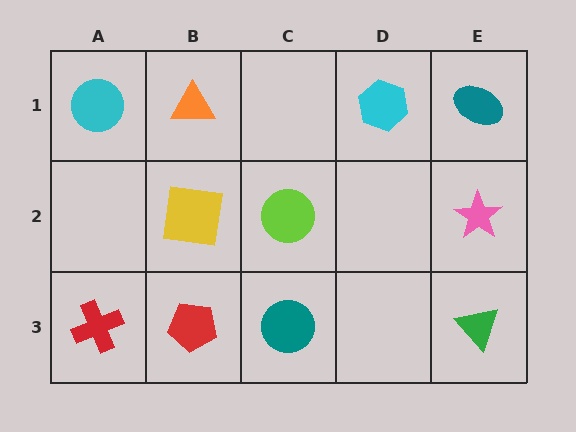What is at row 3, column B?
A red pentagon.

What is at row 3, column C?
A teal circle.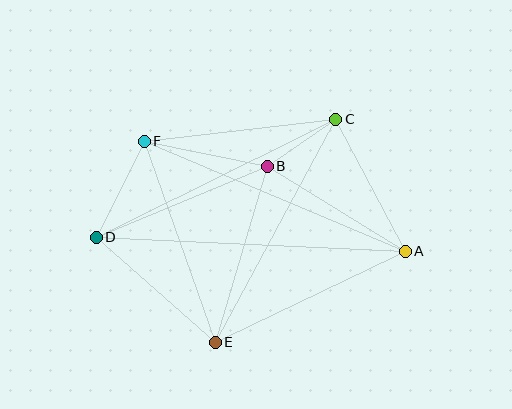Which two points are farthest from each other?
Points A and D are farthest from each other.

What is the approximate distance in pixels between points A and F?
The distance between A and F is approximately 283 pixels.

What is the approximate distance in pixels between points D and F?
The distance between D and F is approximately 107 pixels.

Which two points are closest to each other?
Points B and C are closest to each other.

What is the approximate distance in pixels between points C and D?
The distance between C and D is approximately 267 pixels.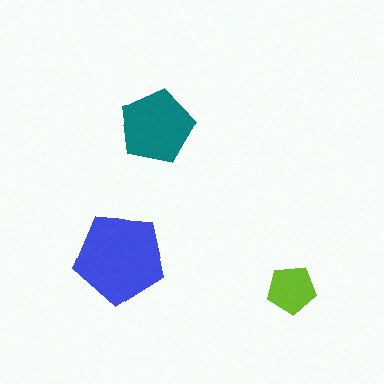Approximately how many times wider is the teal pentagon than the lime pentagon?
About 1.5 times wider.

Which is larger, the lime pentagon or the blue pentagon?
The blue one.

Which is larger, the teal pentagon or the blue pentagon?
The blue one.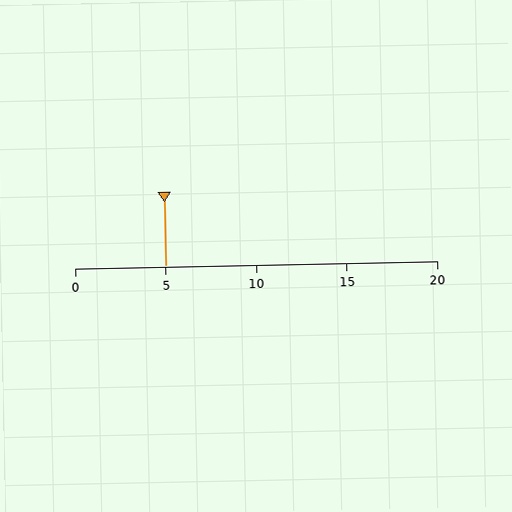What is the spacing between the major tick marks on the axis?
The major ticks are spaced 5 apart.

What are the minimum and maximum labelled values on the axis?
The axis runs from 0 to 20.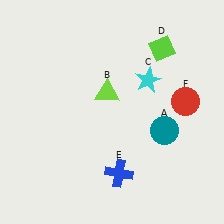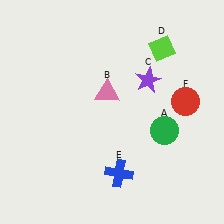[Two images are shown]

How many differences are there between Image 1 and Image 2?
There are 3 differences between the two images.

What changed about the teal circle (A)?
In Image 1, A is teal. In Image 2, it changed to green.